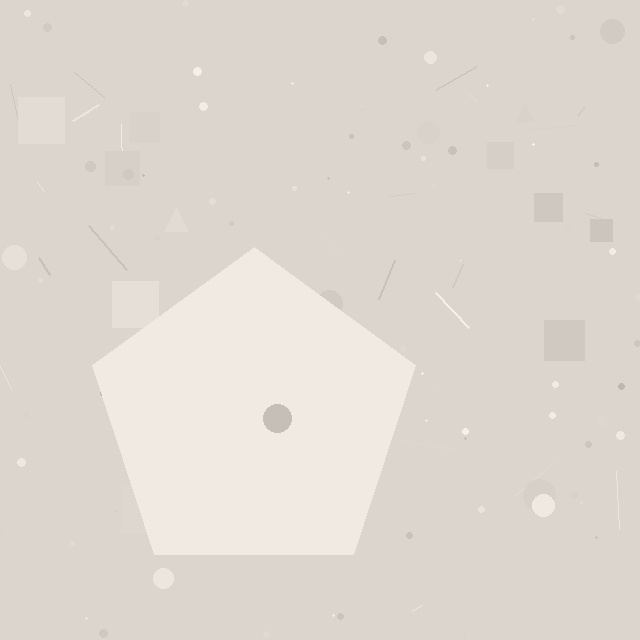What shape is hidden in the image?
A pentagon is hidden in the image.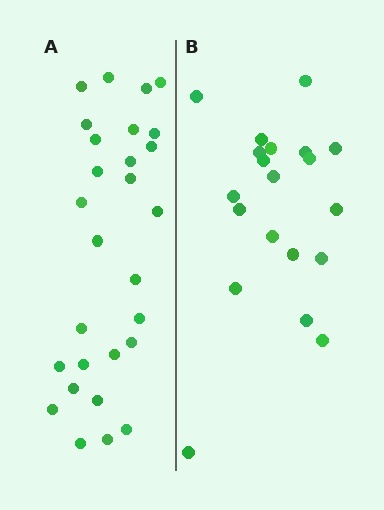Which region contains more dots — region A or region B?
Region A (the left region) has more dots.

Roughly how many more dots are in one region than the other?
Region A has roughly 8 or so more dots than region B.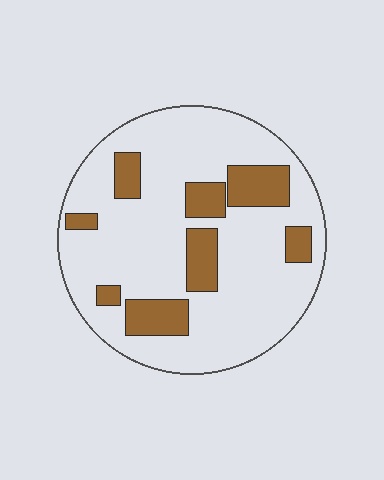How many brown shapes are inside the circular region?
8.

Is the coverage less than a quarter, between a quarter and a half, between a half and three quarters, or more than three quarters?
Less than a quarter.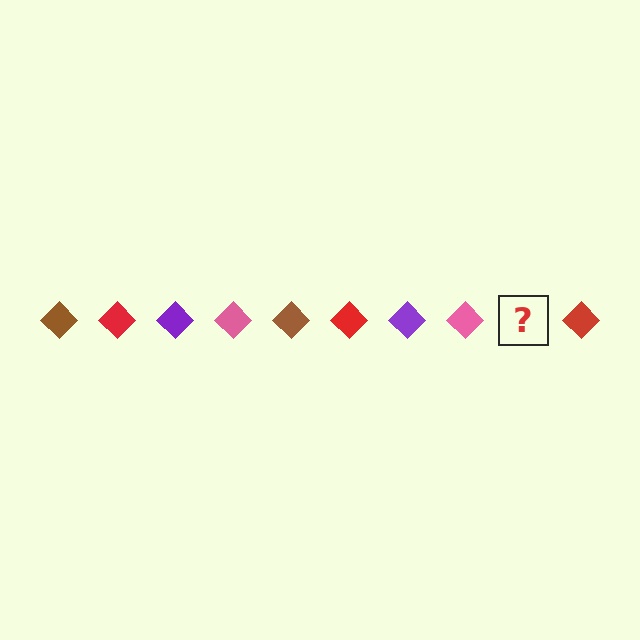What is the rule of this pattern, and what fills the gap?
The rule is that the pattern cycles through brown, red, purple, pink diamonds. The gap should be filled with a brown diamond.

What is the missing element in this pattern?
The missing element is a brown diamond.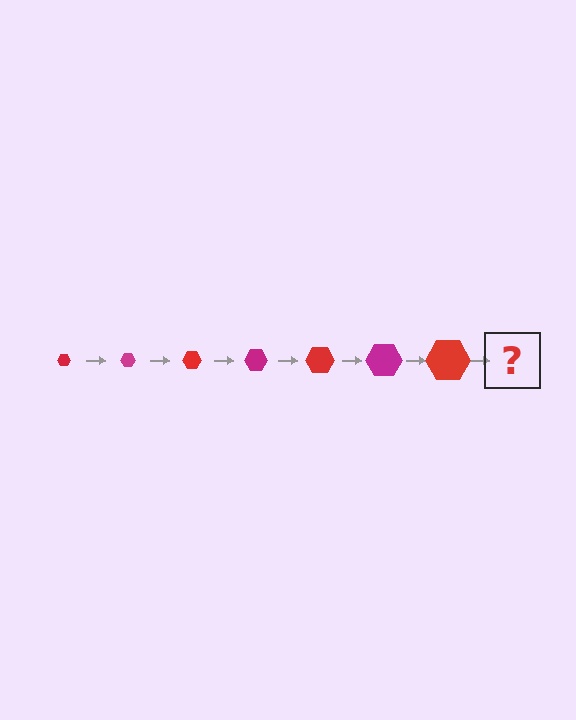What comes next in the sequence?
The next element should be a magenta hexagon, larger than the previous one.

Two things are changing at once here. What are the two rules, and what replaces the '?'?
The two rules are that the hexagon grows larger each step and the color cycles through red and magenta. The '?' should be a magenta hexagon, larger than the previous one.